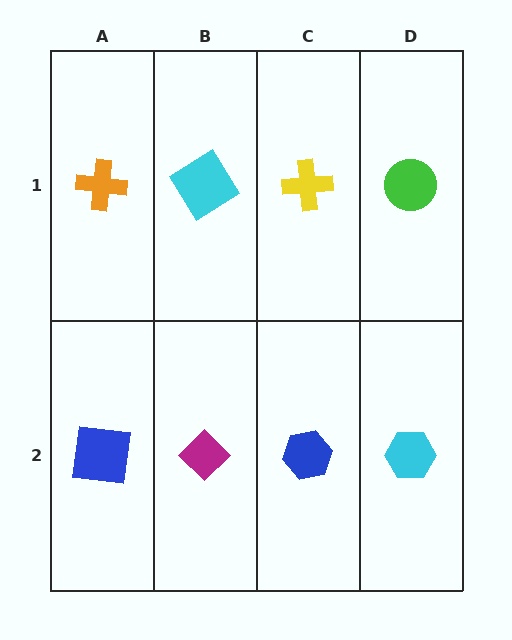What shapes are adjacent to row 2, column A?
An orange cross (row 1, column A), a magenta diamond (row 2, column B).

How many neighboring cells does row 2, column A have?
2.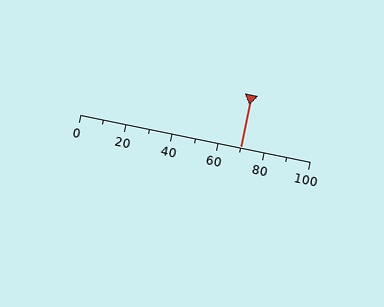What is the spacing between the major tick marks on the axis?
The major ticks are spaced 20 apart.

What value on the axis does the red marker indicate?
The marker indicates approximately 70.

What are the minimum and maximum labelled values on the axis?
The axis runs from 0 to 100.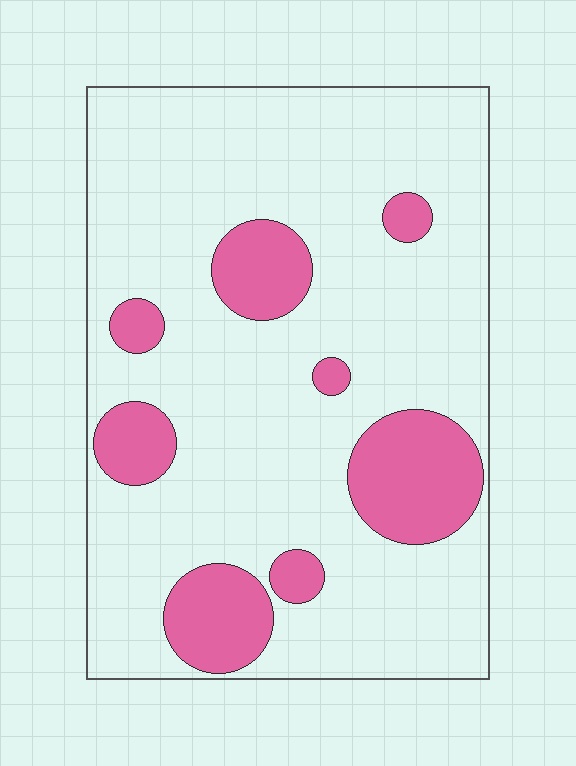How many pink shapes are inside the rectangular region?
8.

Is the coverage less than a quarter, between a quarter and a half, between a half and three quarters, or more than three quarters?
Less than a quarter.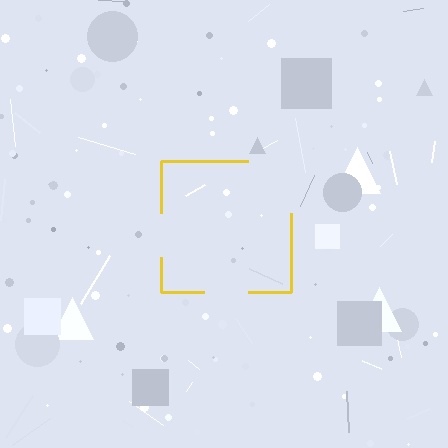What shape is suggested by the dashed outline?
The dashed outline suggests a square.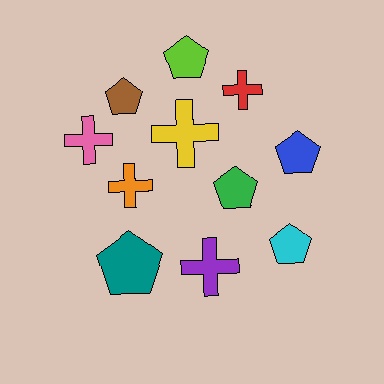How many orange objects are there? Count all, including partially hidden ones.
There is 1 orange object.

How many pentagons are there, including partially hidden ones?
There are 6 pentagons.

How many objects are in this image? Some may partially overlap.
There are 11 objects.